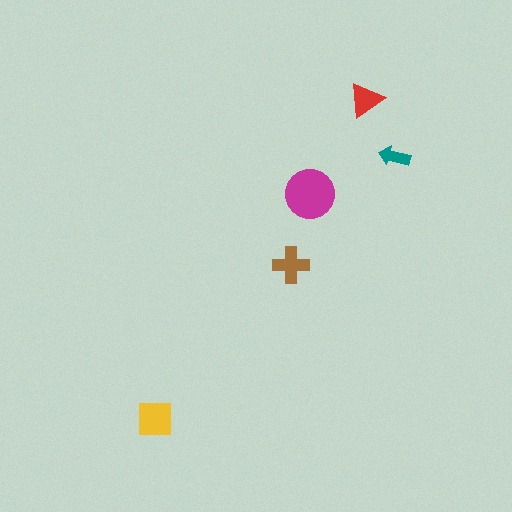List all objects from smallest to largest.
The teal arrow, the red triangle, the brown cross, the yellow square, the magenta circle.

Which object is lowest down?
The yellow square is bottommost.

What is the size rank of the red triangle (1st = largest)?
4th.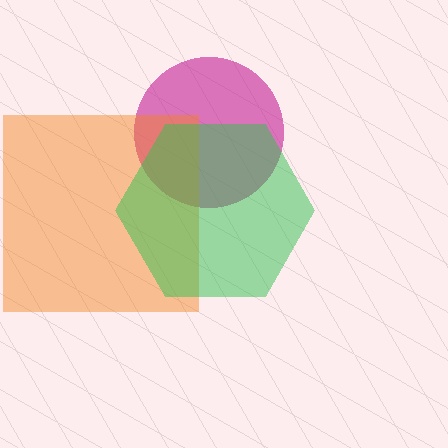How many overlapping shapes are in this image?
There are 3 overlapping shapes in the image.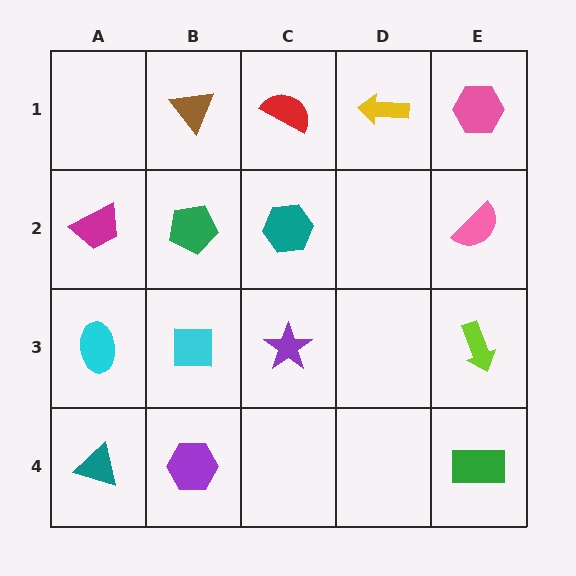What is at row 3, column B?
A cyan square.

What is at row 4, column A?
A teal triangle.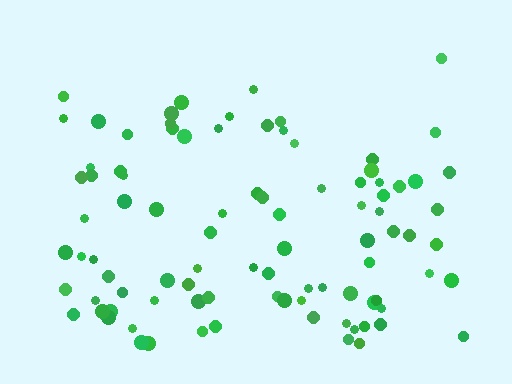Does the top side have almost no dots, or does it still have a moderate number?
Still a moderate number, just noticeably fewer than the bottom.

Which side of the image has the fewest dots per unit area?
The top.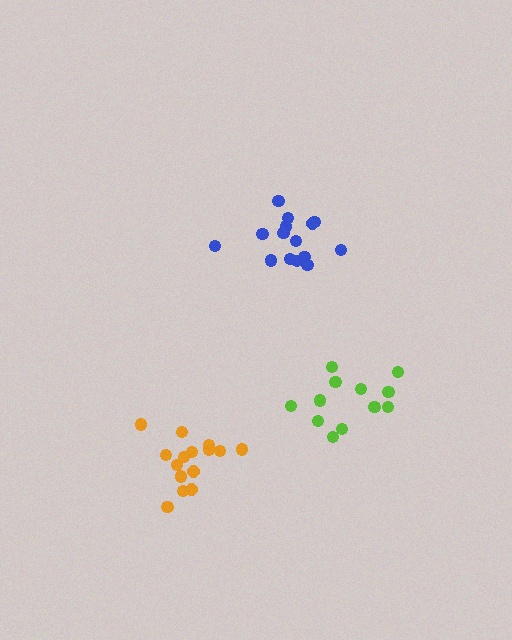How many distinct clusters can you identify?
There are 3 distinct clusters.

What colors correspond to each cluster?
The clusters are colored: orange, lime, blue.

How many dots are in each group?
Group 1: 15 dots, Group 2: 12 dots, Group 3: 15 dots (42 total).